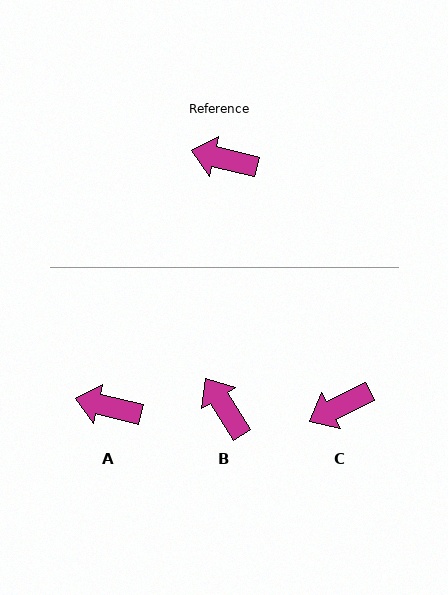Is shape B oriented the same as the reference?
No, it is off by about 44 degrees.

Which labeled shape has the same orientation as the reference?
A.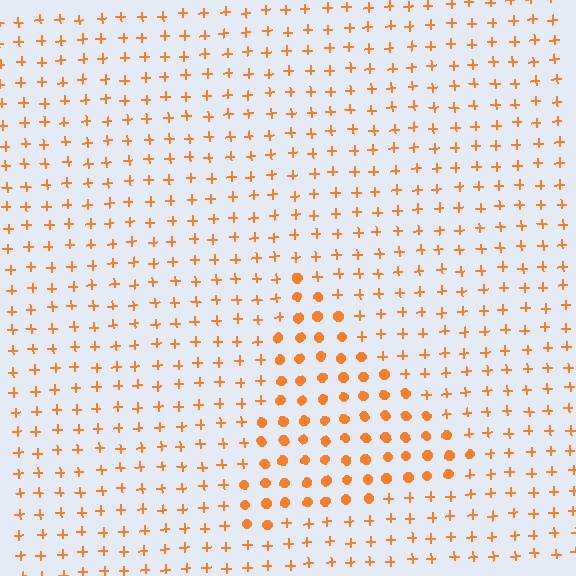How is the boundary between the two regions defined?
The boundary is defined by a change in element shape: circles inside vs. plus signs outside. All elements share the same color and spacing.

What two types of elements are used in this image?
The image uses circles inside the triangle region and plus signs outside it.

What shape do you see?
I see a triangle.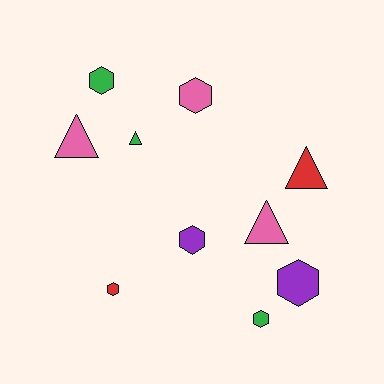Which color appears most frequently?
Pink, with 3 objects.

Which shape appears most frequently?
Hexagon, with 6 objects.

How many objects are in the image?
There are 10 objects.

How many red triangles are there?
There is 1 red triangle.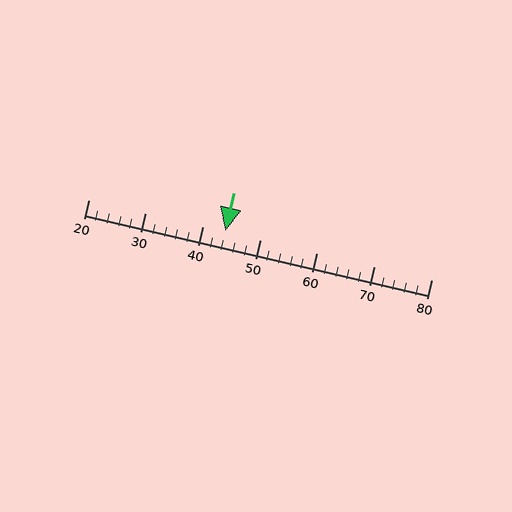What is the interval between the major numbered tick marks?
The major tick marks are spaced 10 units apart.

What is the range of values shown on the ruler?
The ruler shows values from 20 to 80.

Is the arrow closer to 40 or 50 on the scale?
The arrow is closer to 40.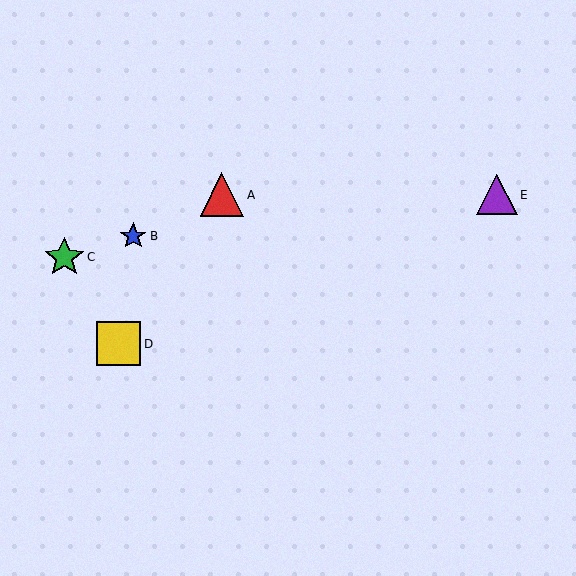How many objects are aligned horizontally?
2 objects (A, E) are aligned horizontally.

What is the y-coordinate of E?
Object E is at y≈195.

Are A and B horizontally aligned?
No, A is at y≈195 and B is at y≈236.